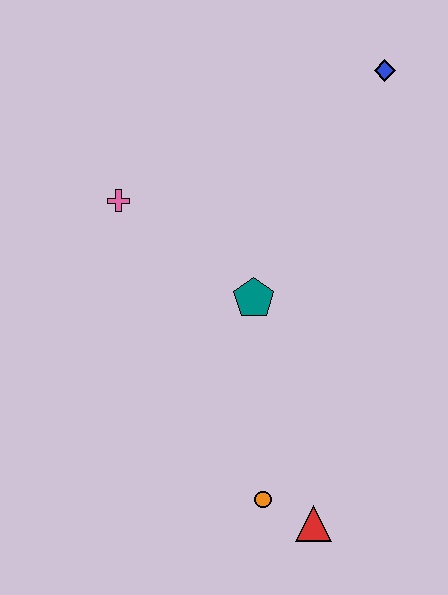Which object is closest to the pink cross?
The teal pentagon is closest to the pink cross.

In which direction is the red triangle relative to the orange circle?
The red triangle is to the right of the orange circle.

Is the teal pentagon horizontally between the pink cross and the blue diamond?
Yes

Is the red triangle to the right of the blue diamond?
No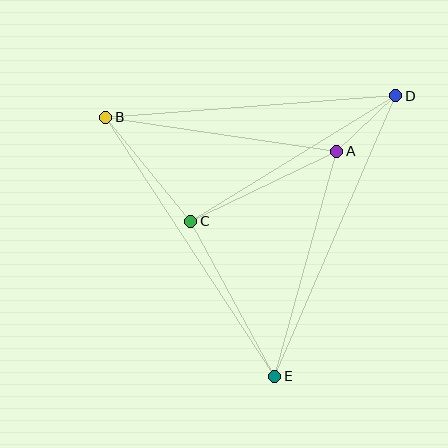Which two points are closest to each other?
Points A and D are closest to each other.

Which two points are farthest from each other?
Points B and E are farthest from each other.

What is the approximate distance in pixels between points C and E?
The distance between C and E is approximately 176 pixels.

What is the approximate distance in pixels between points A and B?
The distance between A and B is approximately 234 pixels.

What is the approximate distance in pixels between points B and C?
The distance between B and C is approximately 134 pixels.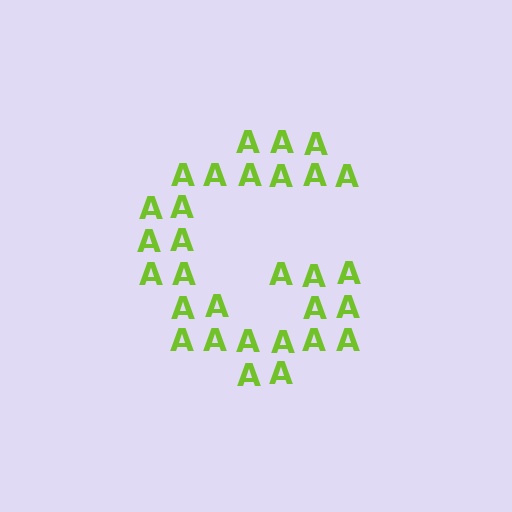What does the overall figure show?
The overall figure shows the letter G.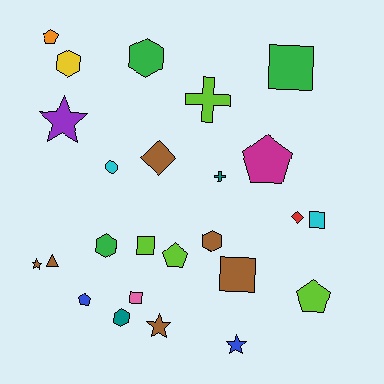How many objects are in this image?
There are 25 objects.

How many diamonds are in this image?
There are 2 diamonds.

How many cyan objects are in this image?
There are 2 cyan objects.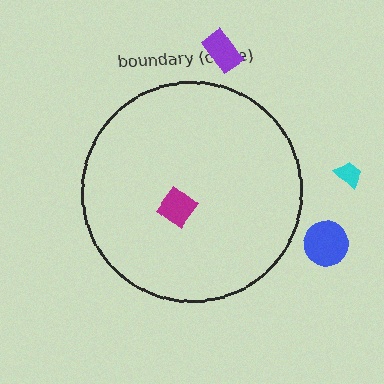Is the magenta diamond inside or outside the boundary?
Inside.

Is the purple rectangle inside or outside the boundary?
Outside.